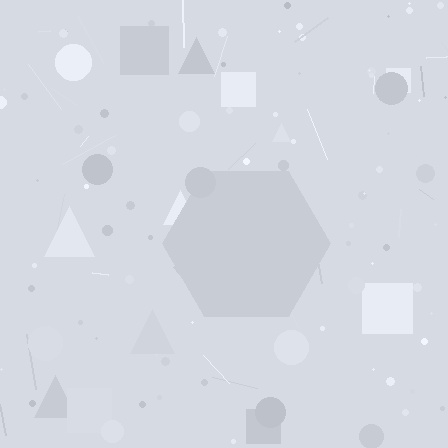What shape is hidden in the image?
A hexagon is hidden in the image.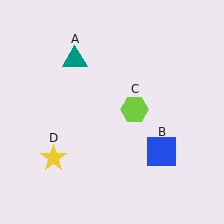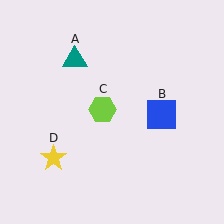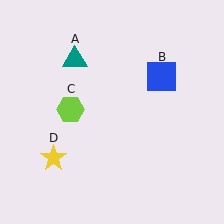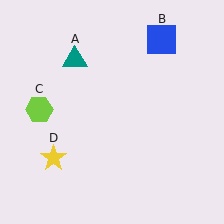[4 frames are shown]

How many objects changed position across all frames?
2 objects changed position: blue square (object B), lime hexagon (object C).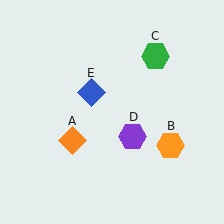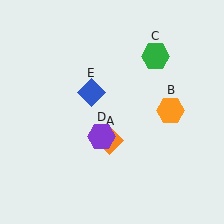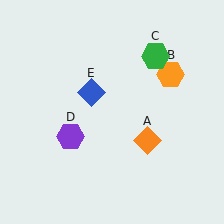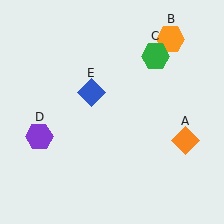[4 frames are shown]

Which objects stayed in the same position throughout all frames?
Green hexagon (object C) and blue diamond (object E) remained stationary.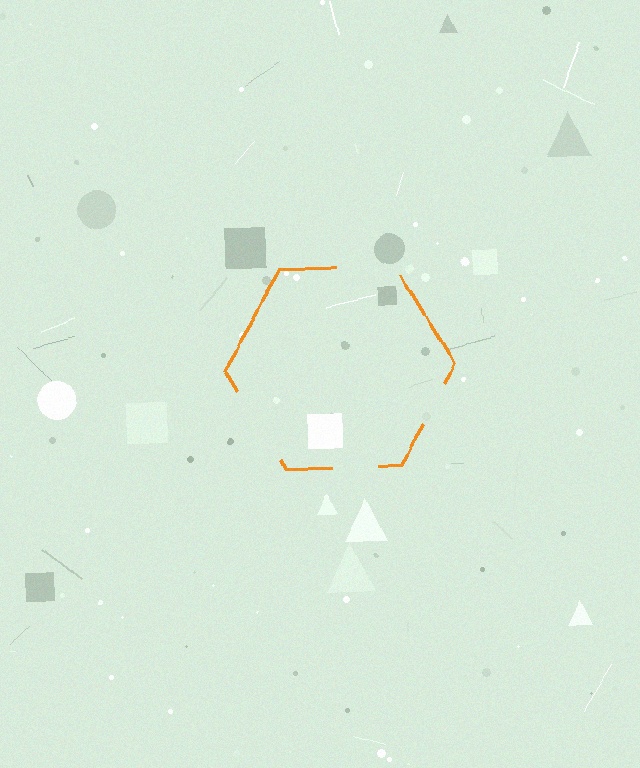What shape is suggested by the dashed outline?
The dashed outline suggests a hexagon.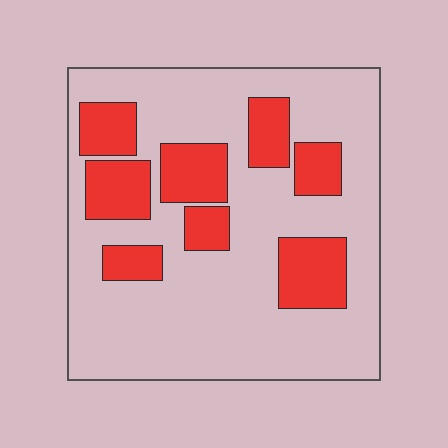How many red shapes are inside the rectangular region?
8.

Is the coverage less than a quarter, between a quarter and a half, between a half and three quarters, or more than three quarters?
Between a quarter and a half.